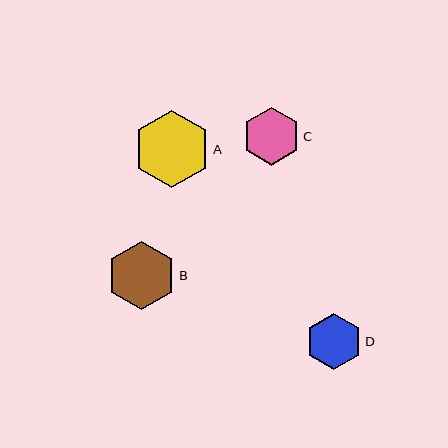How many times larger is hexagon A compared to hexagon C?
Hexagon A is approximately 1.3 times the size of hexagon C.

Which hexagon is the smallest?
Hexagon D is the smallest with a size of approximately 56 pixels.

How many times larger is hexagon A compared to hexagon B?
Hexagon A is approximately 1.1 times the size of hexagon B.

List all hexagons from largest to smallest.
From largest to smallest: A, B, C, D.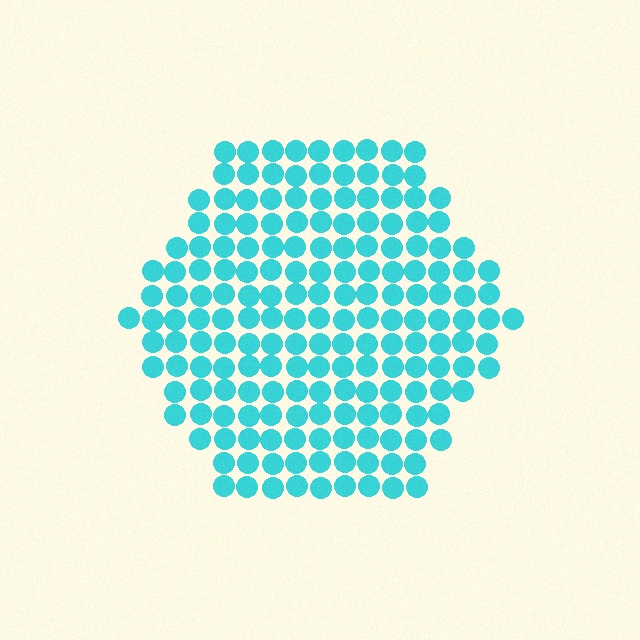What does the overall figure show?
The overall figure shows a hexagon.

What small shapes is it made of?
It is made of small circles.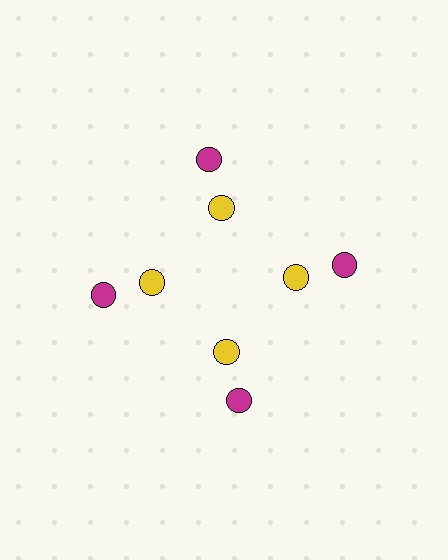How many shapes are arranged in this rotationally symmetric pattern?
There are 8 shapes, arranged in 4 groups of 2.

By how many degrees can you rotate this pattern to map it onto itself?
The pattern maps onto itself every 90 degrees of rotation.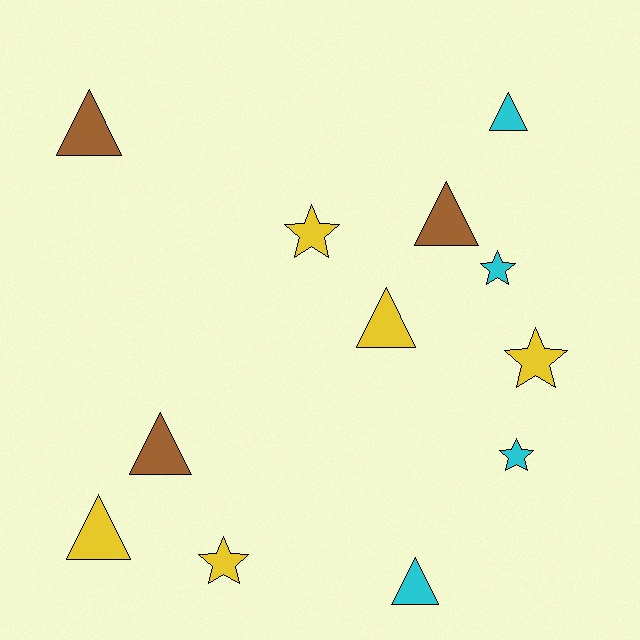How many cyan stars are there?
There are 2 cyan stars.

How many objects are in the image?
There are 12 objects.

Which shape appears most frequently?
Triangle, with 7 objects.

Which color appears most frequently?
Yellow, with 5 objects.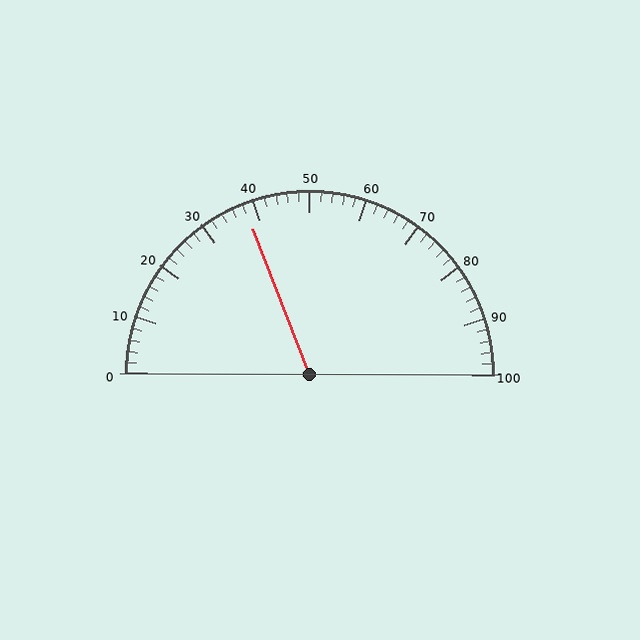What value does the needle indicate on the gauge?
The needle indicates approximately 38.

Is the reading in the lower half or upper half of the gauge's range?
The reading is in the lower half of the range (0 to 100).